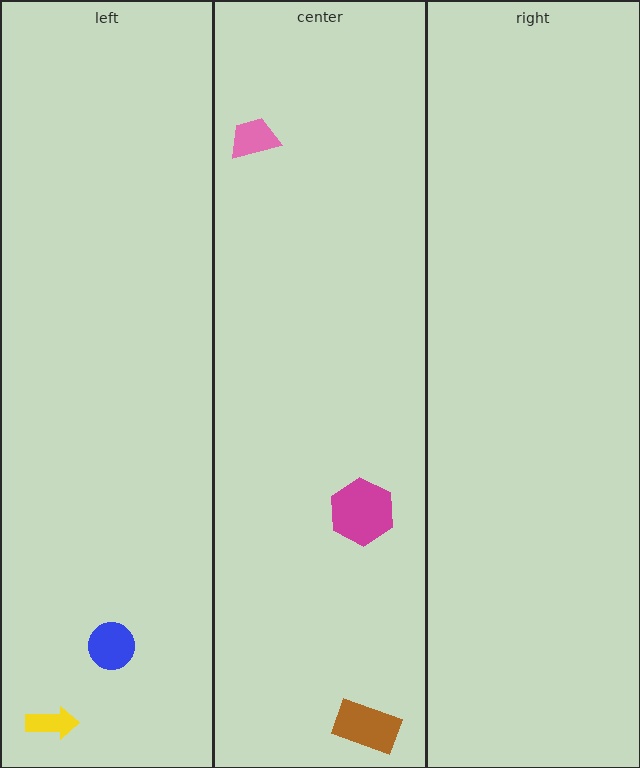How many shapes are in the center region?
3.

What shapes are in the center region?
The magenta hexagon, the pink trapezoid, the brown rectangle.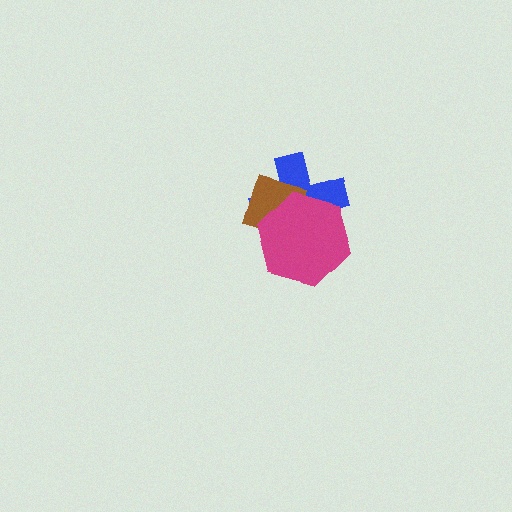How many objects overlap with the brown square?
2 objects overlap with the brown square.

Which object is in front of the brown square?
The magenta hexagon is in front of the brown square.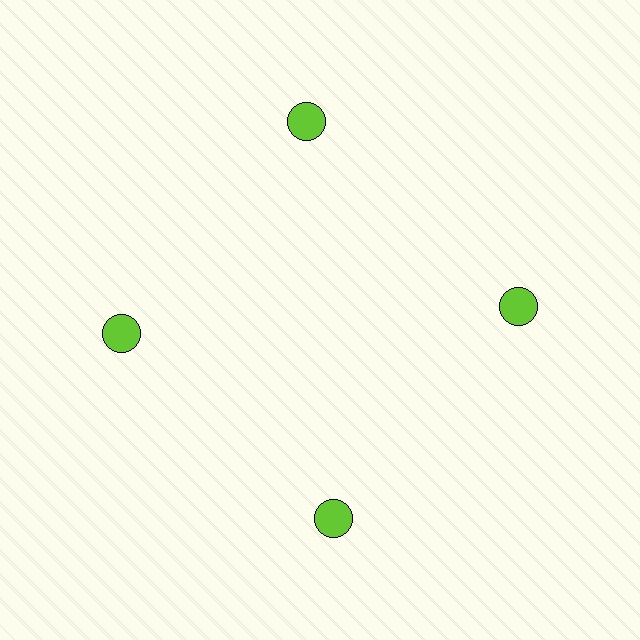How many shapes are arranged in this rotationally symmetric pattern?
There are 4 shapes, arranged in 4 groups of 1.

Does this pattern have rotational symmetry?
Yes, this pattern has 4-fold rotational symmetry. It looks the same after rotating 90 degrees around the center.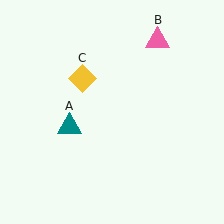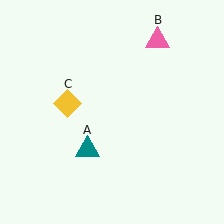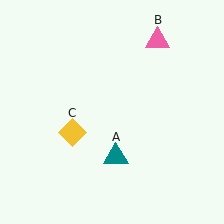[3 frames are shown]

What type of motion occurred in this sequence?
The teal triangle (object A), yellow diamond (object C) rotated counterclockwise around the center of the scene.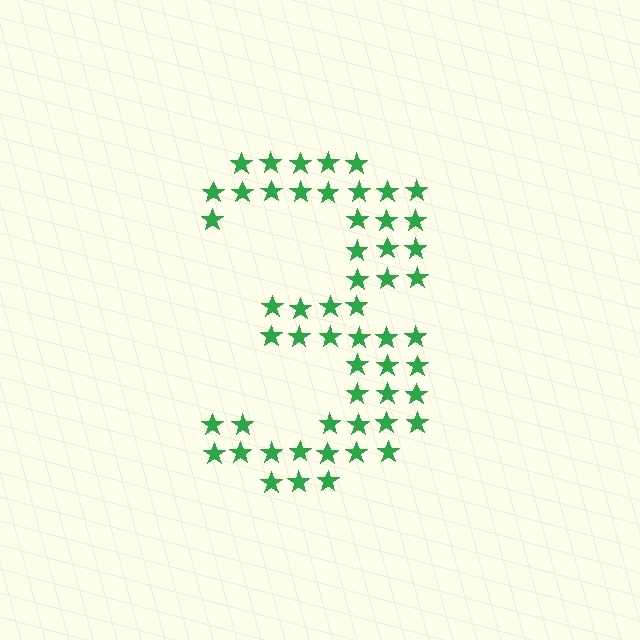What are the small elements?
The small elements are stars.